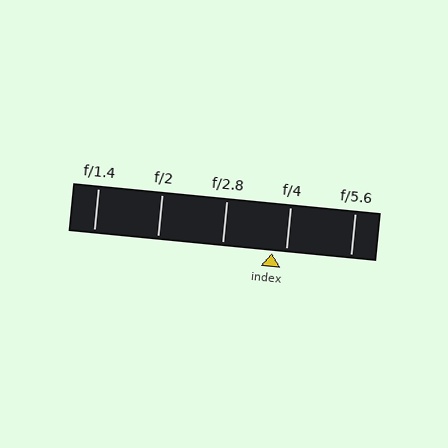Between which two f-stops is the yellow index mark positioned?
The index mark is between f/2.8 and f/4.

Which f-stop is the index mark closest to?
The index mark is closest to f/4.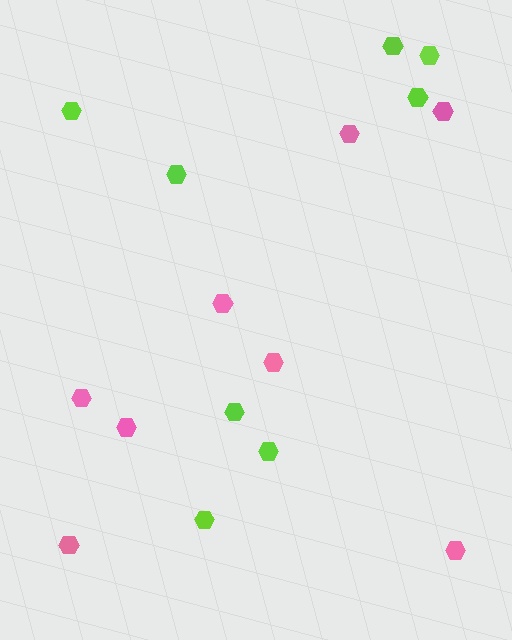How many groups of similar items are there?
There are 2 groups: one group of lime hexagons (8) and one group of pink hexagons (8).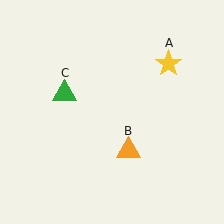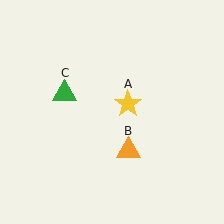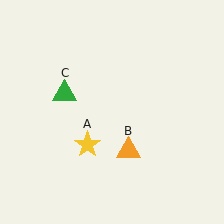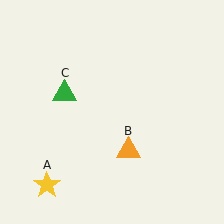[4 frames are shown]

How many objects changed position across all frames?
1 object changed position: yellow star (object A).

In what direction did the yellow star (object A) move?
The yellow star (object A) moved down and to the left.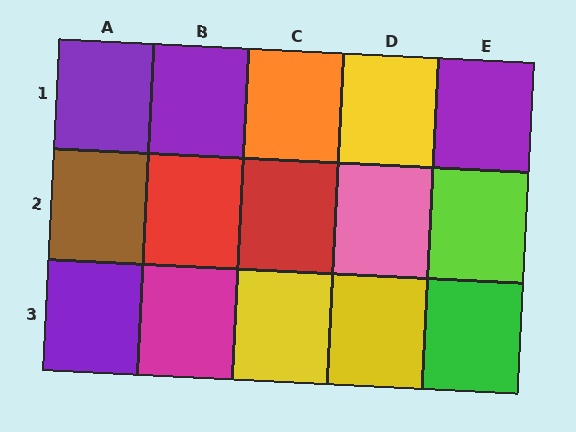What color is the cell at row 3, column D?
Yellow.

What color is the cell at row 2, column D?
Pink.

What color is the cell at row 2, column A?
Brown.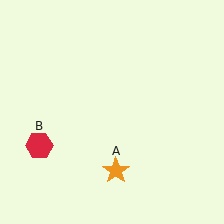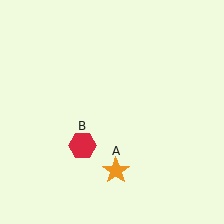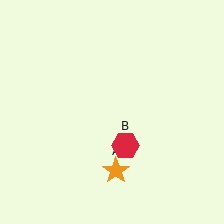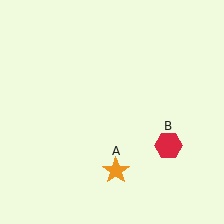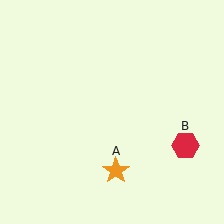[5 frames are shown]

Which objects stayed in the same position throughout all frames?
Orange star (object A) remained stationary.